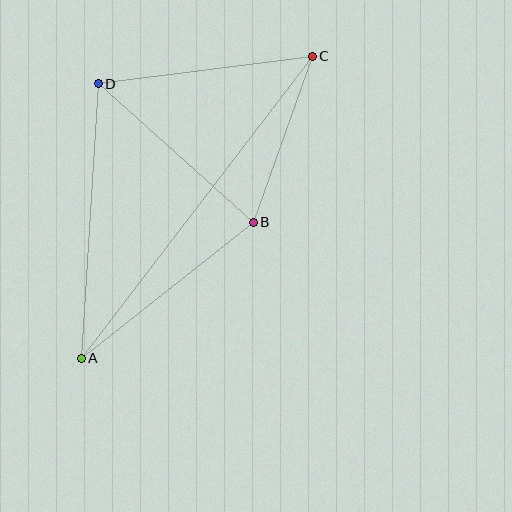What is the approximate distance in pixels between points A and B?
The distance between A and B is approximately 219 pixels.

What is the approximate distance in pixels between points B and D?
The distance between B and D is approximately 208 pixels.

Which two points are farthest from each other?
Points A and C are farthest from each other.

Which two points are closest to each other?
Points B and C are closest to each other.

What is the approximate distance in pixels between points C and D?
The distance between C and D is approximately 216 pixels.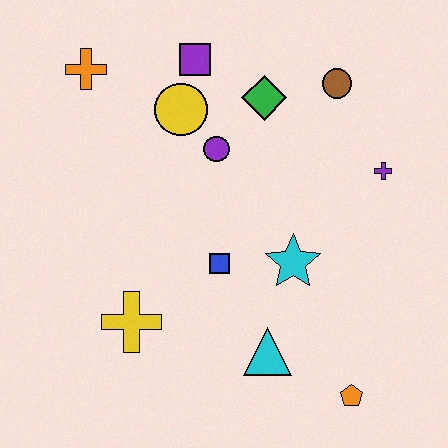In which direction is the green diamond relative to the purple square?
The green diamond is to the right of the purple square.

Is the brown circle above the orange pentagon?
Yes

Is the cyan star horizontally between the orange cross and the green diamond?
No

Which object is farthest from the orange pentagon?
The orange cross is farthest from the orange pentagon.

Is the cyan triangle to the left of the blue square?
No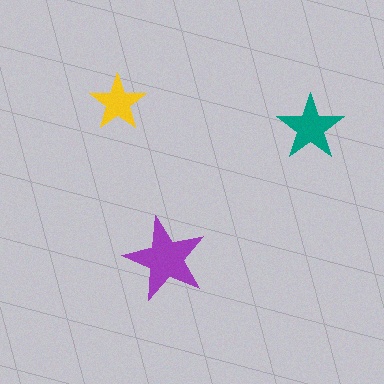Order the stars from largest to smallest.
the purple one, the teal one, the yellow one.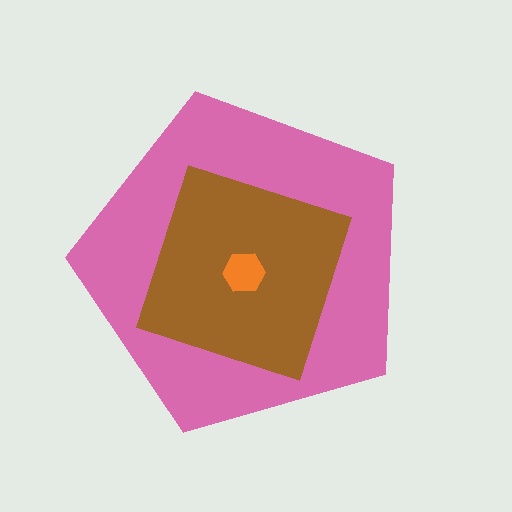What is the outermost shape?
The pink pentagon.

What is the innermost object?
The orange hexagon.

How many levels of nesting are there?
3.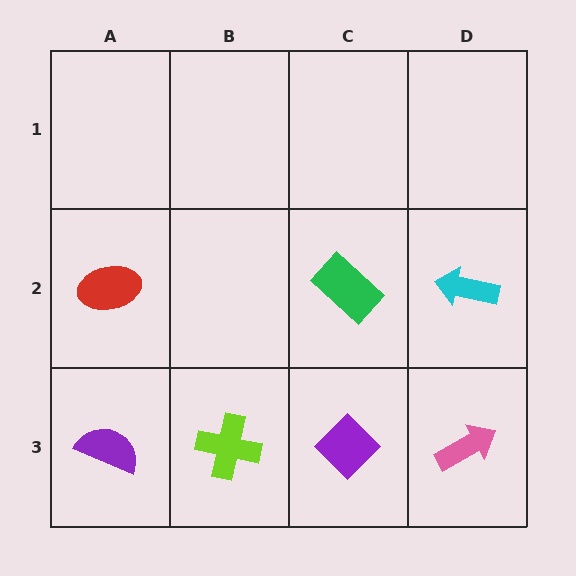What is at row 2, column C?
A green rectangle.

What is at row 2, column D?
A cyan arrow.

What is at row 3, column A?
A purple semicircle.